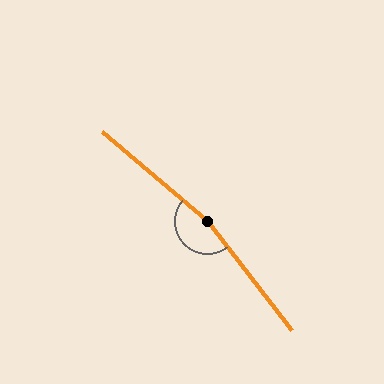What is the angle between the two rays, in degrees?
Approximately 168 degrees.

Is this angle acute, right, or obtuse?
It is obtuse.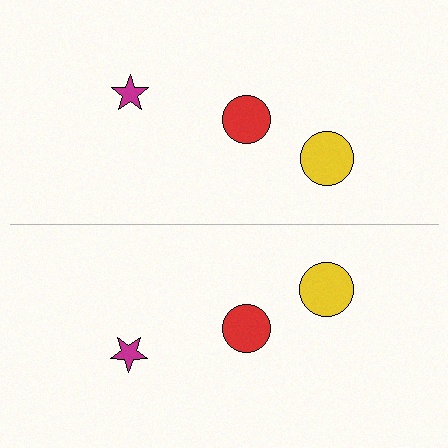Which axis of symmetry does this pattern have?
The pattern has a horizontal axis of symmetry running through the center of the image.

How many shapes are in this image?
There are 6 shapes in this image.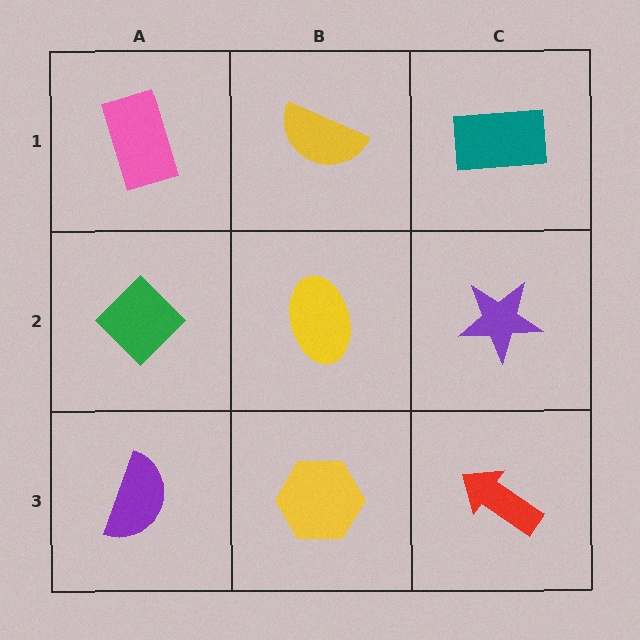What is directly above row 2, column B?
A yellow semicircle.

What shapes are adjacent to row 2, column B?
A yellow semicircle (row 1, column B), a yellow hexagon (row 3, column B), a green diamond (row 2, column A), a purple star (row 2, column C).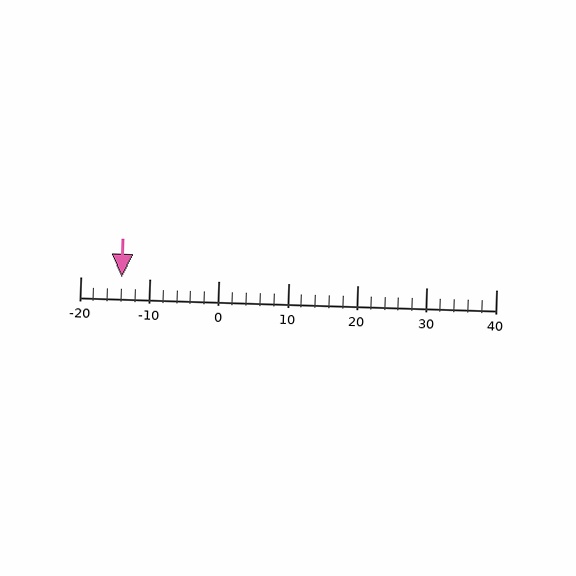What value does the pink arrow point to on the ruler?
The pink arrow points to approximately -14.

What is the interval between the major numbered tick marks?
The major tick marks are spaced 10 units apart.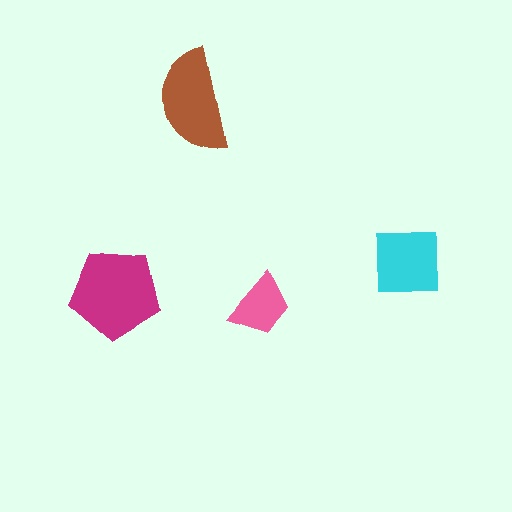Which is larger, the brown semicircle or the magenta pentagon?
The magenta pentagon.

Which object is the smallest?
The pink trapezoid.